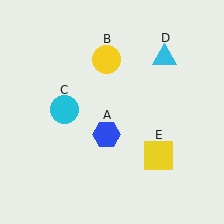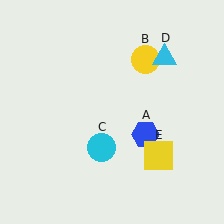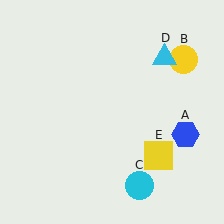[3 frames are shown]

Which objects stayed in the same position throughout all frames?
Cyan triangle (object D) and yellow square (object E) remained stationary.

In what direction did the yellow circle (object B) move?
The yellow circle (object B) moved right.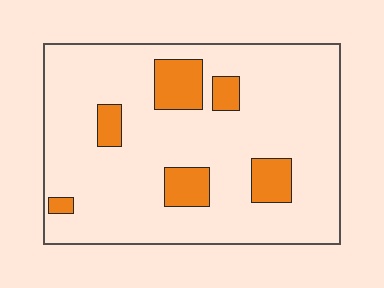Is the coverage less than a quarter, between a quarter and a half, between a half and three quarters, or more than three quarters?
Less than a quarter.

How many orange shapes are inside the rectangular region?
6.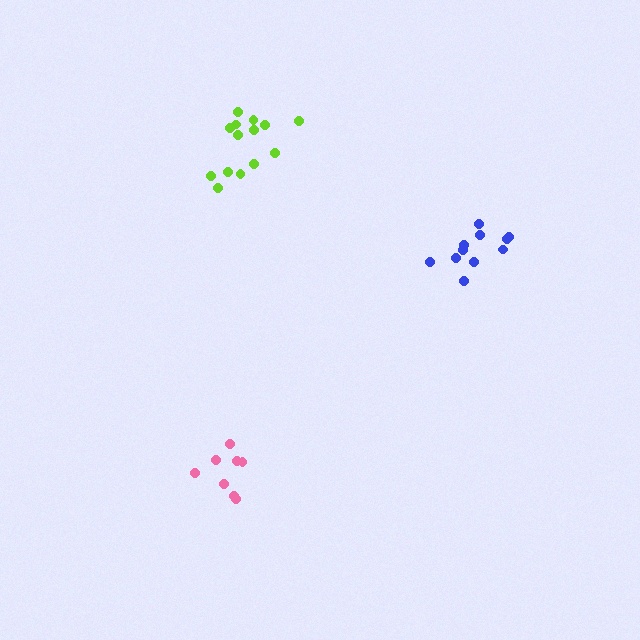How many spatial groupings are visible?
There are 3 spatial groupings.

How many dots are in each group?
Group 1: 14 dots, Group 2: 11 dots, Group 3: 8 dots (33 total).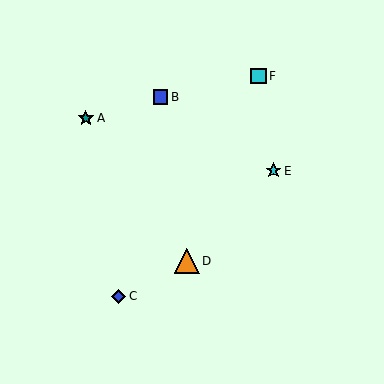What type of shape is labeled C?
Shape C is a blue diamond.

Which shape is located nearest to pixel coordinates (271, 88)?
The cyan square (labeled F) at (259, 76) is nearest to that location.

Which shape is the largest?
The orange triangle (labeled D) is the largest.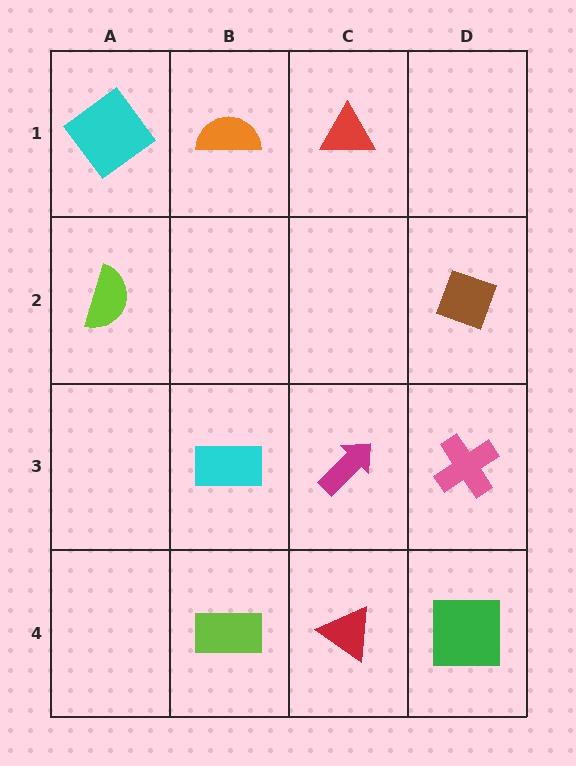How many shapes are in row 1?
3 shapes.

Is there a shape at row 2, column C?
No, that cell is empty.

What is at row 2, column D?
A brown diamond.